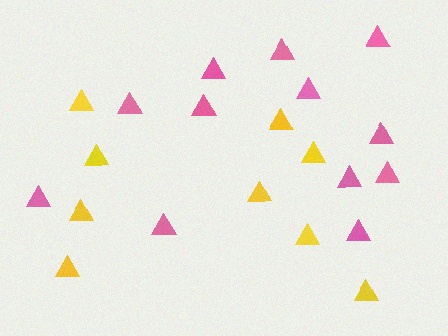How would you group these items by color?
There are 2 groups: one group of yellow triangles (9) and one group of pink triangles (12).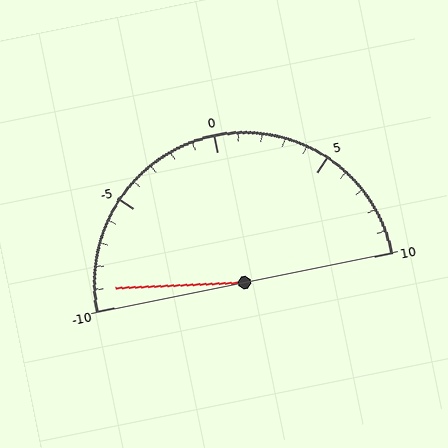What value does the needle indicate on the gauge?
The needle indicates approximately -9.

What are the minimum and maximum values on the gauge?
The gauge ranges from -10 to 10.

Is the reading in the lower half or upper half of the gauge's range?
The reading is in the lower half of the range (-10 to 10).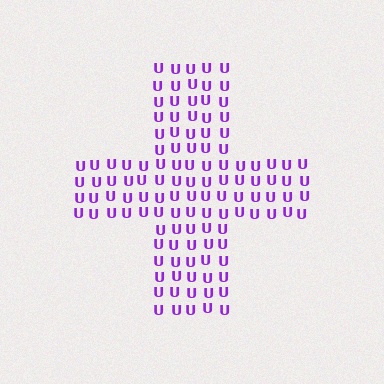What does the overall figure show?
The overall figure shows a cross.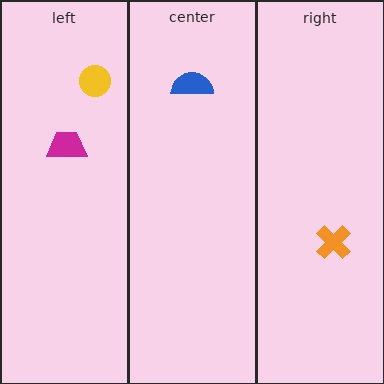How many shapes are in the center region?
1.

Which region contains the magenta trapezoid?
The left region.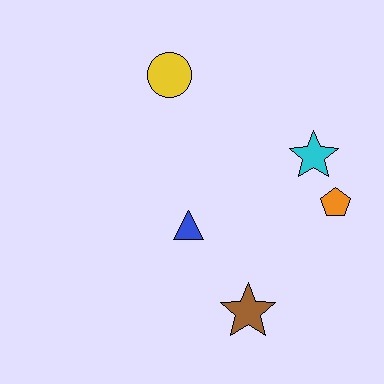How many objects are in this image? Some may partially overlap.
There are 5 objects.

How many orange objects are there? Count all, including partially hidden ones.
There is 1 orange object.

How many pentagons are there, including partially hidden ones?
There is 1 pentagon.